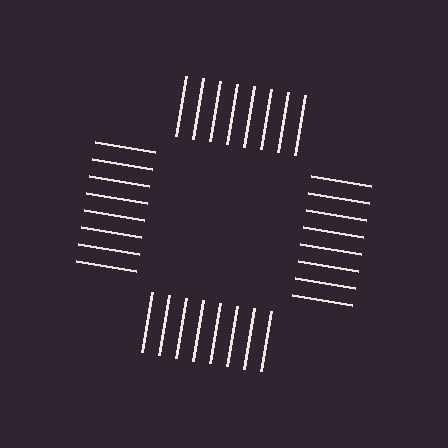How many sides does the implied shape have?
4 sides — the line-ends trace a square.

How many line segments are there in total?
32 — 8 along each of the 4 edges.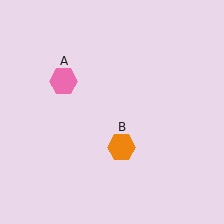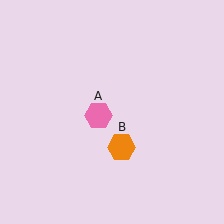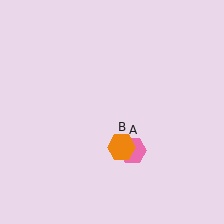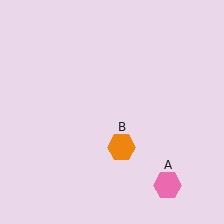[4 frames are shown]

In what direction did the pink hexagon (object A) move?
The pink hexagon (object A) moved down and to the right.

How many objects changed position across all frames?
1 object changed position: pink hexagon (object A).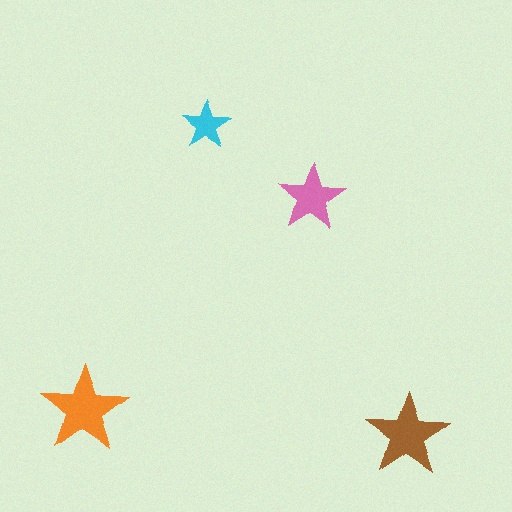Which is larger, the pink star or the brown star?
The brown one.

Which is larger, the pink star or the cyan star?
The pink one.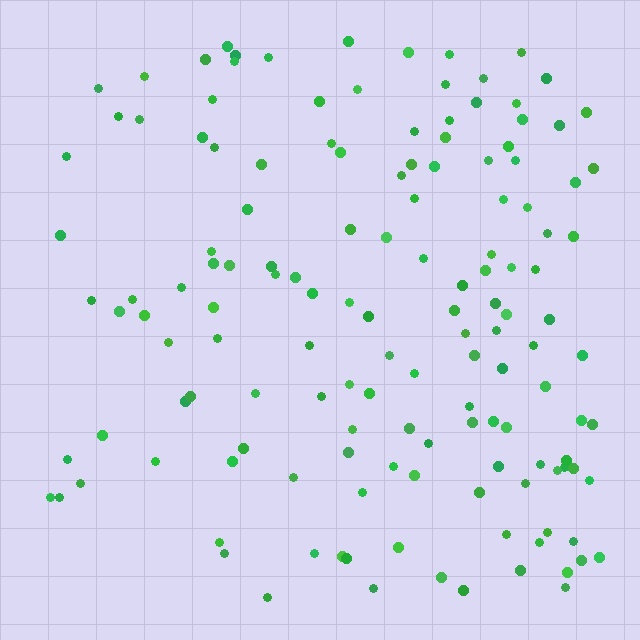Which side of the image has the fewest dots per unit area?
The left.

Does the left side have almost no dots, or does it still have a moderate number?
Still a moderate number, just noticeably fewer than the right.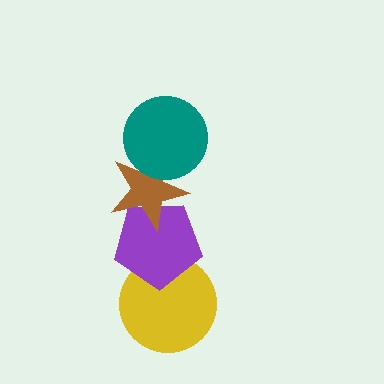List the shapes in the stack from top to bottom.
From top to bottom: the teal circle, the brown star, the purple pentagon, the yellow circle.